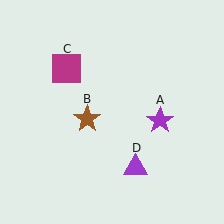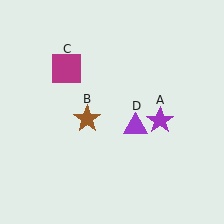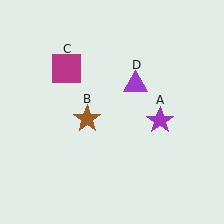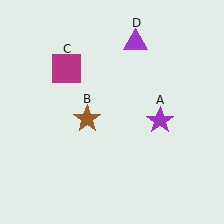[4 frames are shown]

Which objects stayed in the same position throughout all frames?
Purple star (object A) and brown star (object B) and magenta square (object C) remained stationary.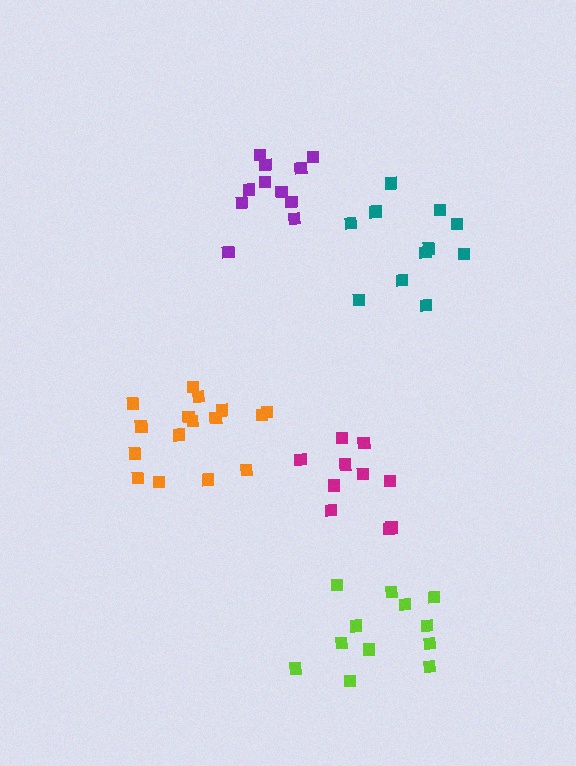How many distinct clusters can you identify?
There are 5 distinct clusters.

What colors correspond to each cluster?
The clusters are colored: purple, magenta, orange, lime, teal.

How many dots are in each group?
Group 1: 11 dots, Group 2: 11 dots, Group 3: 16 dots, Group 4: 12 dots, Group 5: 11 dots (61 total).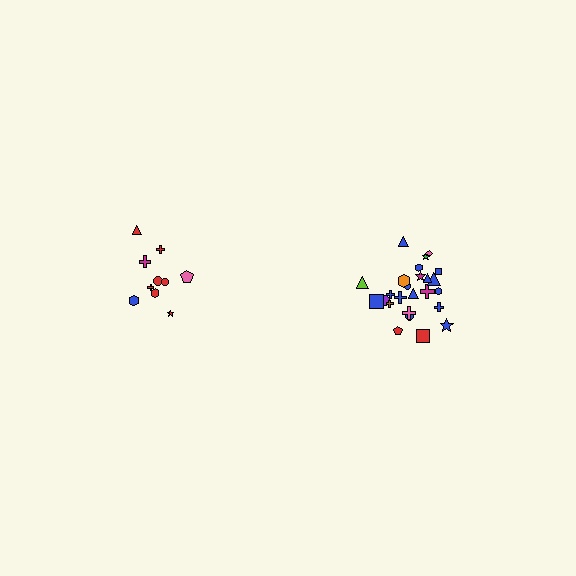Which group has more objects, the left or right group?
The right group.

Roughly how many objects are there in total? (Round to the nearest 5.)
Roughly 35 objects in total.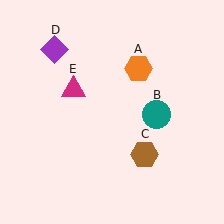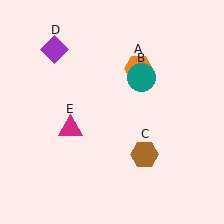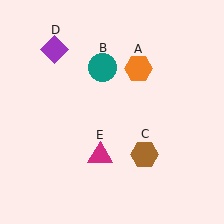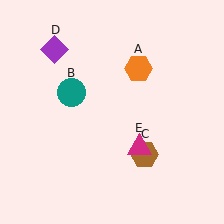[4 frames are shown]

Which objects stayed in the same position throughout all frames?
Orange hexagon (object A) and brown hexagon (object C) and purple diamond (object D) remained stationary.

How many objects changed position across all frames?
2 objects changed position: teal circle (object B), magenta triangle (object E).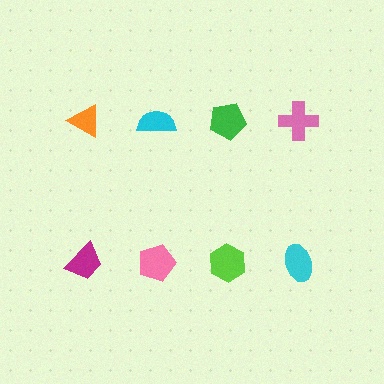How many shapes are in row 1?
4 shapes.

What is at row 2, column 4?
A cyan ellipse.